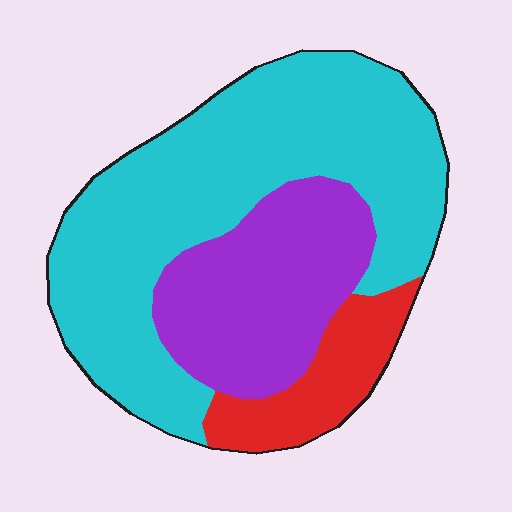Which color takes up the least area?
Red, at roughly 15%.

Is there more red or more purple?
Purple.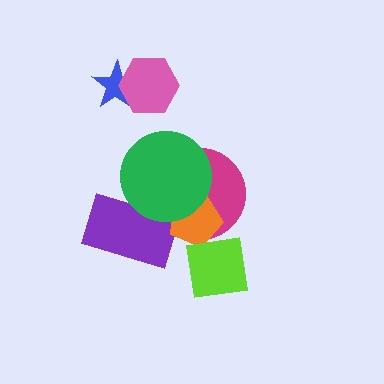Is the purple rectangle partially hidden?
Yes, it is partially covered by another shape.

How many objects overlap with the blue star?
1 object overlaps with the blue star.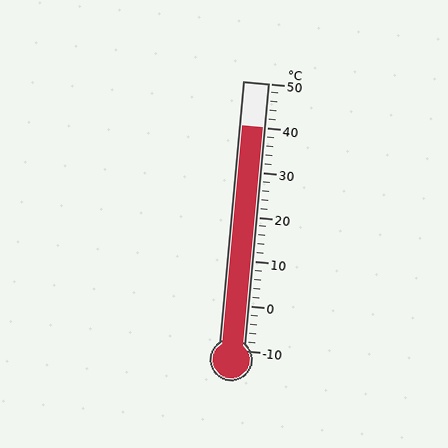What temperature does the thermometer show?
The thermometer shows approximately 40°C.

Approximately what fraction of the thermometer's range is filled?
The thermometer is filled to approximately 85% of its range.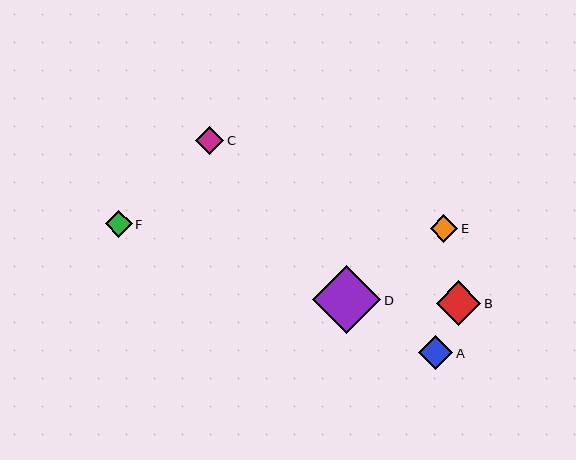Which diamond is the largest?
Diamond D is the largest with a size of approximately 69 pixels.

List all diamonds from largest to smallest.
From largest to smallest: D, B, A, C, E, F.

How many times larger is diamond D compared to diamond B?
Diamond D is approximately 1.5 times the size of diamond B.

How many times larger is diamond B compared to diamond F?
Diamond B is approximately 1.6 times the size of diamond F.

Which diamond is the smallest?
Diamond F is the smallest with a size of approximately 27 pixels.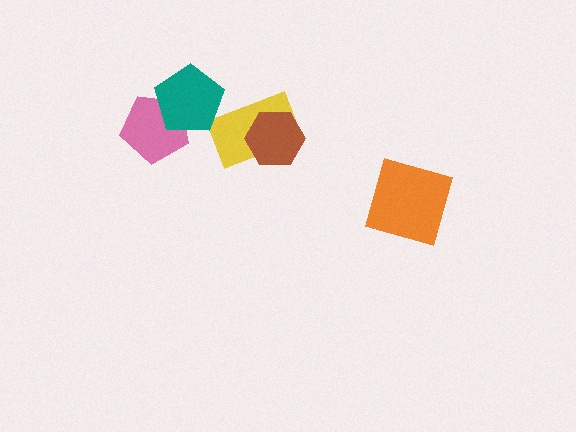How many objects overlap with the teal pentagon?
1 object overlaps with the teal pentagon.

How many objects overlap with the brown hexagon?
1 object overlaps with the brown hexagon.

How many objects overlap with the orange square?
0 objects overlap with the orange square.